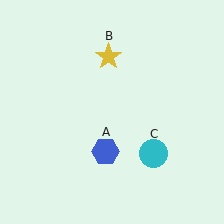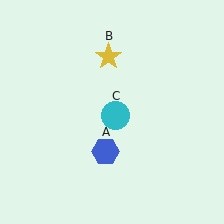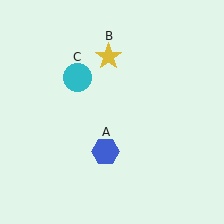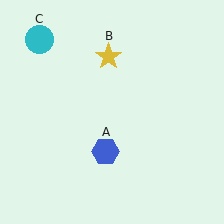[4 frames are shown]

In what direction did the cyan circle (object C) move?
The cyan circle (object C) moved up and to the left.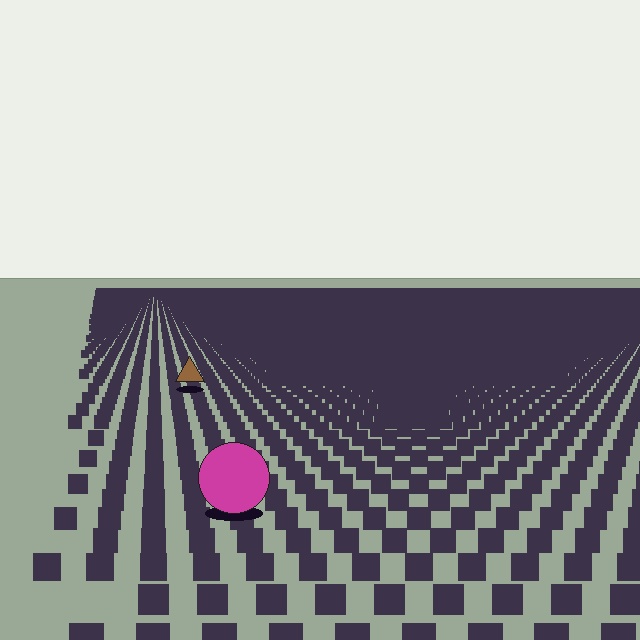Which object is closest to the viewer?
The magenta circle is closest. The texture marks near it are larger and more spread out.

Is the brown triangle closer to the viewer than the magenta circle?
No. The magenta circle is closer — you can tell from the texture gradient: the ground texture is coarser near it.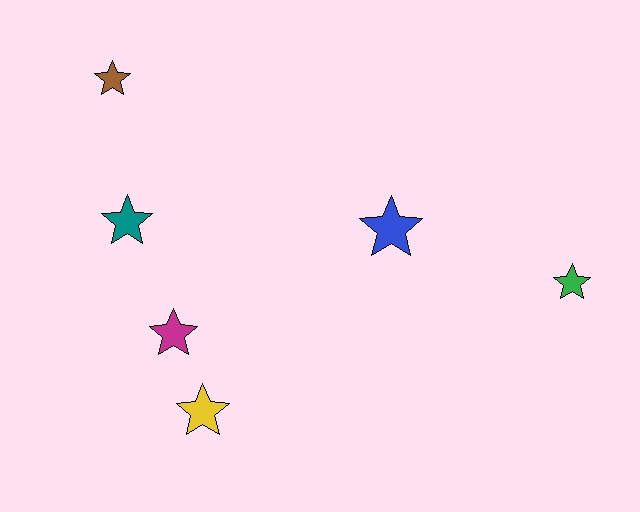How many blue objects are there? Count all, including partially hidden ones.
There is 1 blue object.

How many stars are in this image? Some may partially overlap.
There are 6 stars.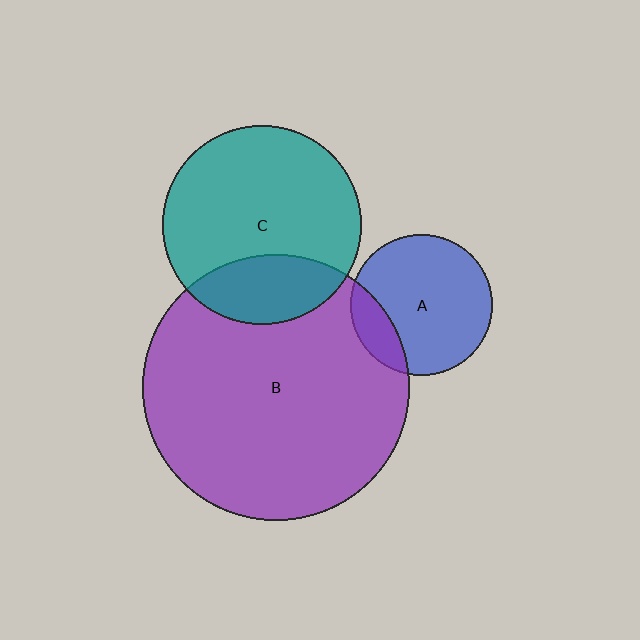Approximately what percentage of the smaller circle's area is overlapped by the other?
Approximately 20%.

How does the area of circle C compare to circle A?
Approximately 2.0 times.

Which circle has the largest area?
Circle B (purple).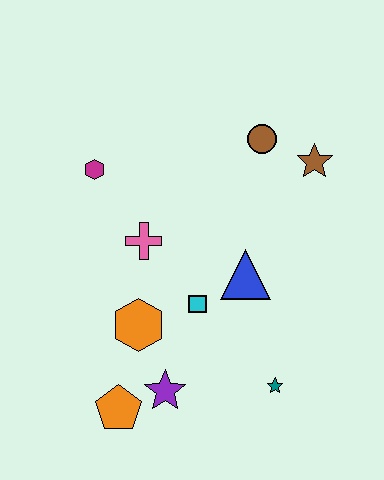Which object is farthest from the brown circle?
The orange pentagon is farthest from the brown circle.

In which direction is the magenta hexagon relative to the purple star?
The magenta hexagon is above the purple star.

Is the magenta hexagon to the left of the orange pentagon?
Yes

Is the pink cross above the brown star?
No